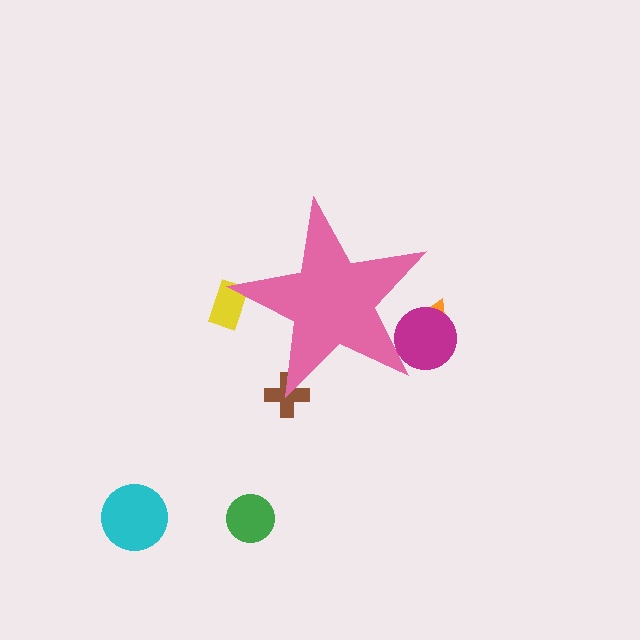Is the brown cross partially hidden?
Yes, the brown cross is partially hidden behind the pink star.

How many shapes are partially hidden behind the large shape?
4 shapes are partially hidden.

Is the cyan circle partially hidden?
No, the cyan circle is fully visible.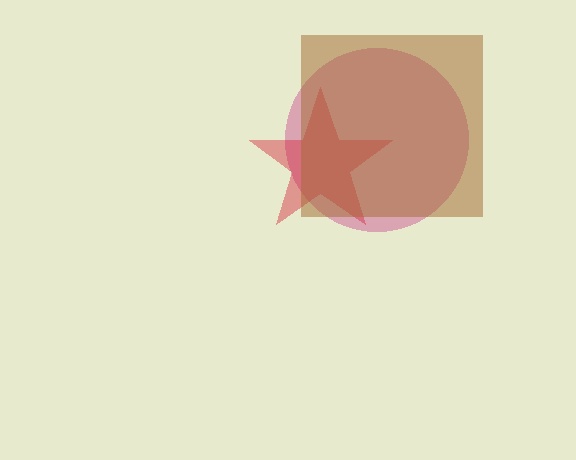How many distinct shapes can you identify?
There are 3 distinct shapes: a magenta circle, a red star, a brown square.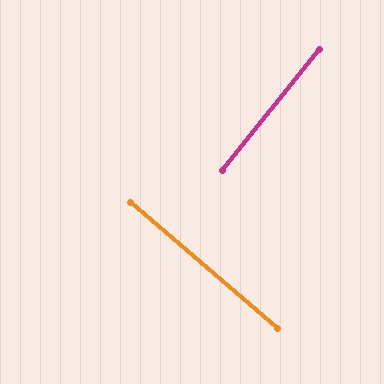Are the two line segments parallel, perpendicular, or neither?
Perpendicular — they meet at approximately 88°.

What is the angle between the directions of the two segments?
Approximately 88 degrees.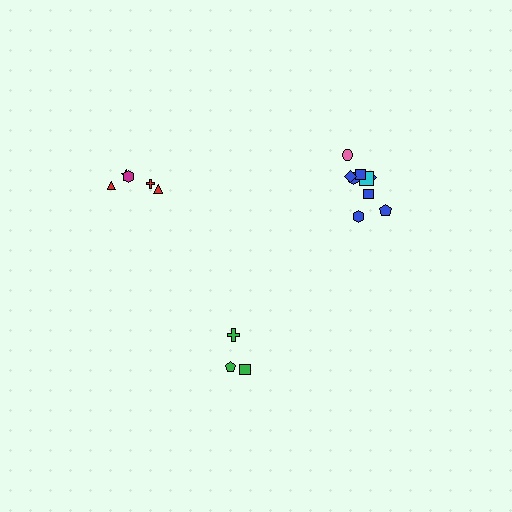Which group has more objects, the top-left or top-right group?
The top-right group.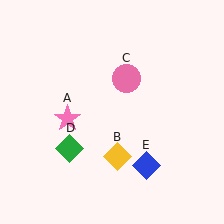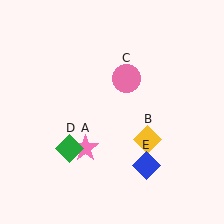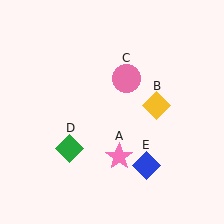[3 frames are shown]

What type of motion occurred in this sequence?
The pink star (object A), yellow diamond (object B) rotated counterclockwise around the center of the scene.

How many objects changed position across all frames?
2 objects changed position: pink star (object A), yellow diamond (object B).